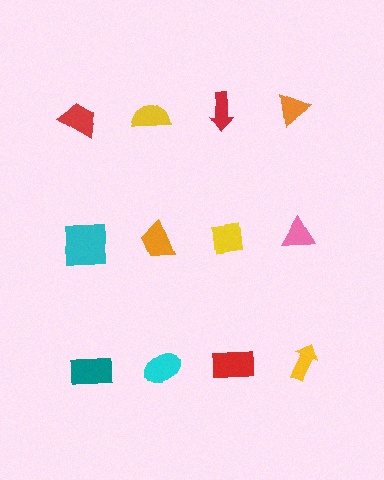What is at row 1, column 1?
A red trapezoid.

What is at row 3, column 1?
A teal rectangle.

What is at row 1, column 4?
An orange triangle.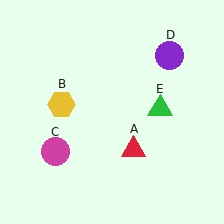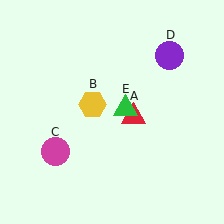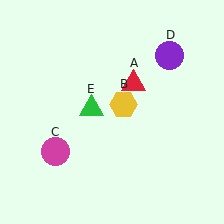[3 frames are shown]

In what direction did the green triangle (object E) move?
The green triangle (object E) moved left.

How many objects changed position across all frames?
3 objects changed position: red triangle (object A), yellow hexagon (object B), green triangle (object E).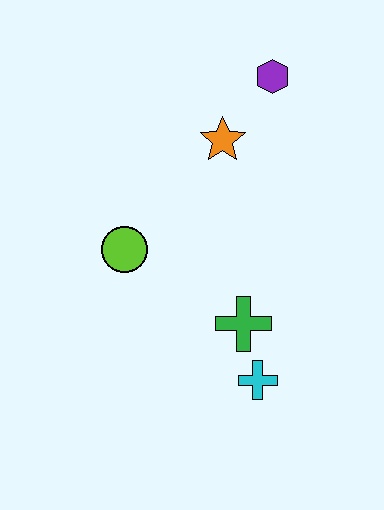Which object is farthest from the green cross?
The purple hexagon is farthest from the green cross.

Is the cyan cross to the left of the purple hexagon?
Yes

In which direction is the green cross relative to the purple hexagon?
The green cross is below the purple hexagon.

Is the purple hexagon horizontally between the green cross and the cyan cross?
No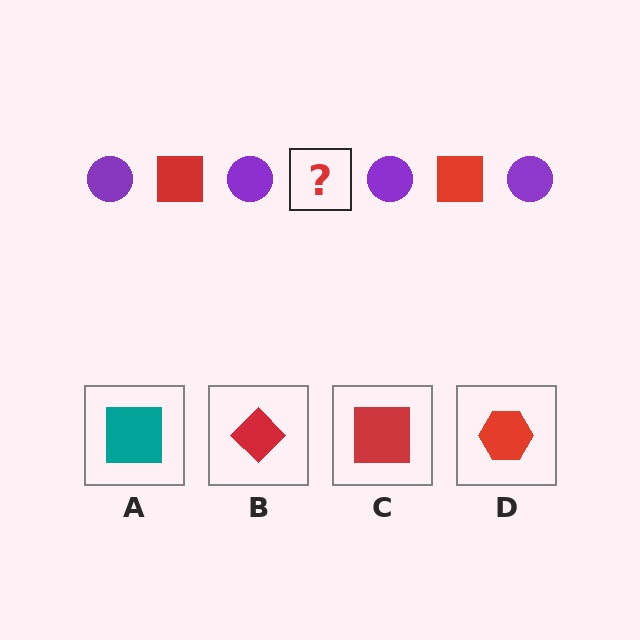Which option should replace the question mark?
Option C.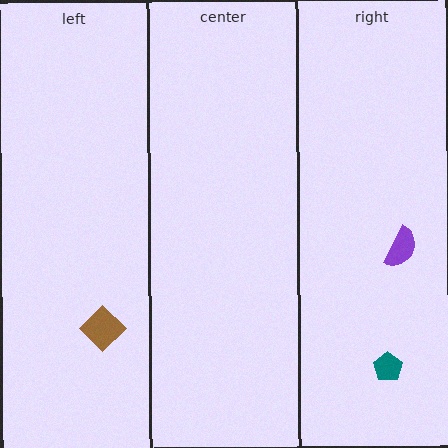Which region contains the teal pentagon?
The right region.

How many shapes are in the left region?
1.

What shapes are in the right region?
The teal pentagon, the purple semicircle.